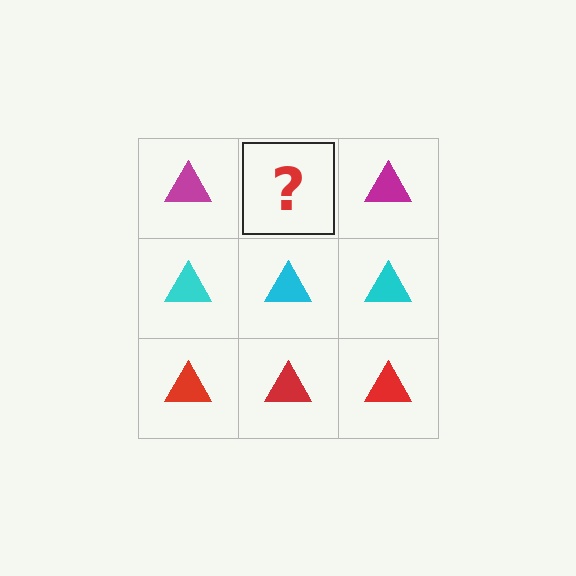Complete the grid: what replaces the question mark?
The question mark should be replaced with a magenta triangle.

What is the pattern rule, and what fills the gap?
The rule is that each row has a consistent color. The gap should be filled with a magenta triangle.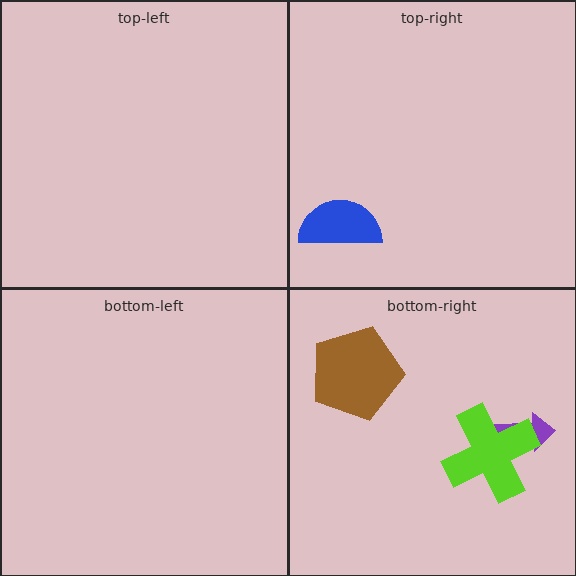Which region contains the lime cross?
The bottom-right region.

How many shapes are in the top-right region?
1.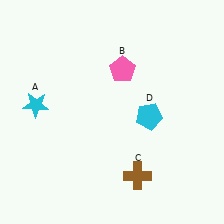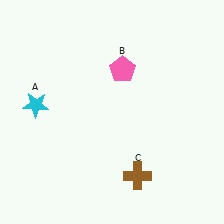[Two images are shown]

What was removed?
The cyan pentagon (D) was removed in Image 2.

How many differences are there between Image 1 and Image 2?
There is 1 difference between the two images.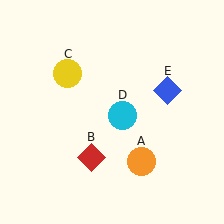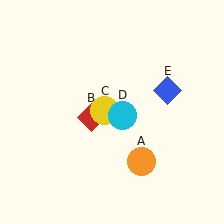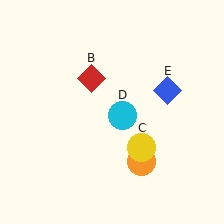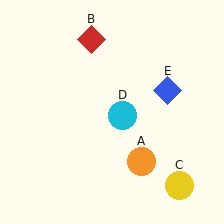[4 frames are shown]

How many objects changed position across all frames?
2 objects changed position: red diamond (object B), yellow circle (object C).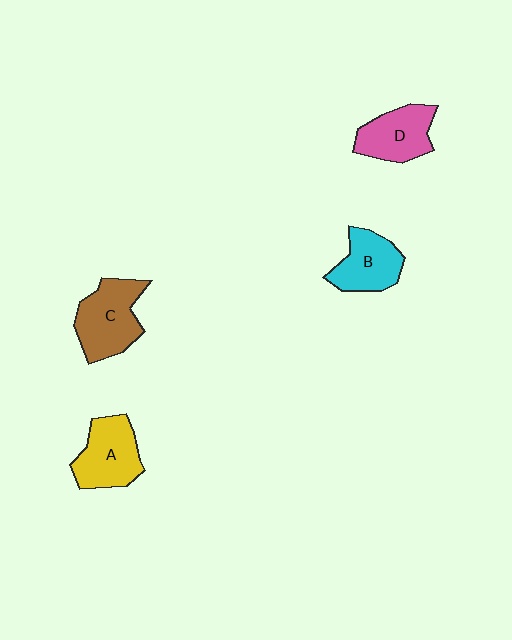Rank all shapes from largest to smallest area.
From largest to smallest: C (brown), A (yellow), D (pink), B (cyan).